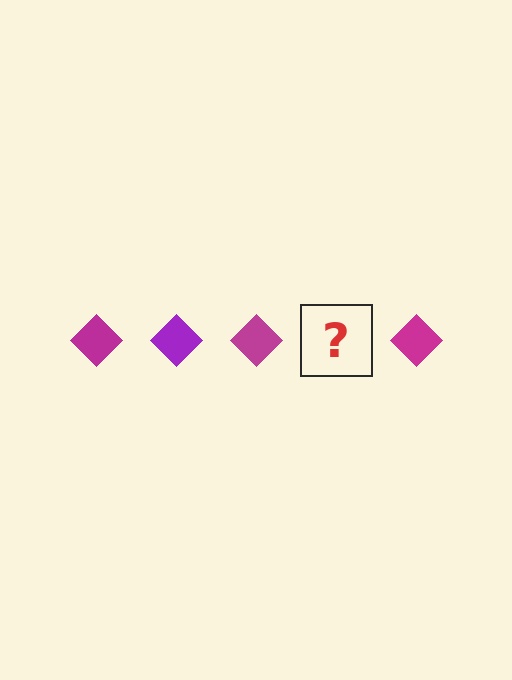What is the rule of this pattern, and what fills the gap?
The rule is that the pattern cycles through magenta, purple diamonds. The gap should be filled with a purple diamond.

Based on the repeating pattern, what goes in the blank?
The blank should be a purple diamond.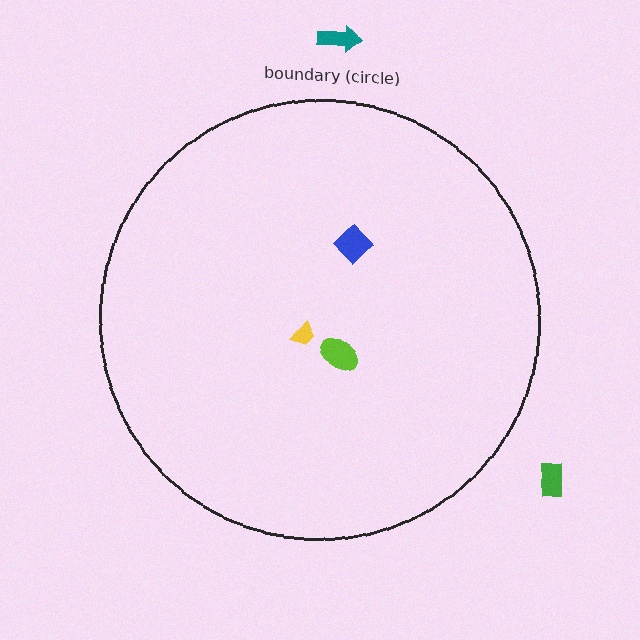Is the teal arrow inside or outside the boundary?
Outside.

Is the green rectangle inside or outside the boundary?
Outside.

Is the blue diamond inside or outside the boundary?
Inside.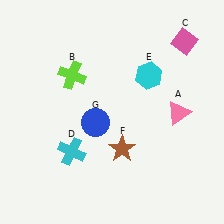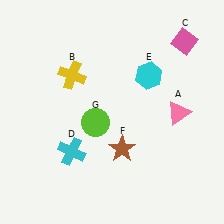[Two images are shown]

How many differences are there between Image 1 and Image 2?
There are 2 differences between the two images.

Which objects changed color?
B changed from lime to yellow. G changed from blue to lime.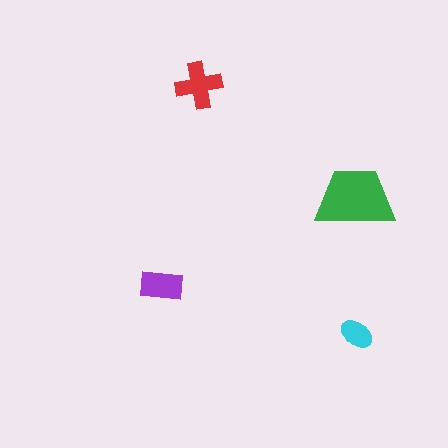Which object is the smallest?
The cyan ellipse.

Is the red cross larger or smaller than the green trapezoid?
Smaller.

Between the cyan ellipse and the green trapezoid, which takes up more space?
The green trapezoid.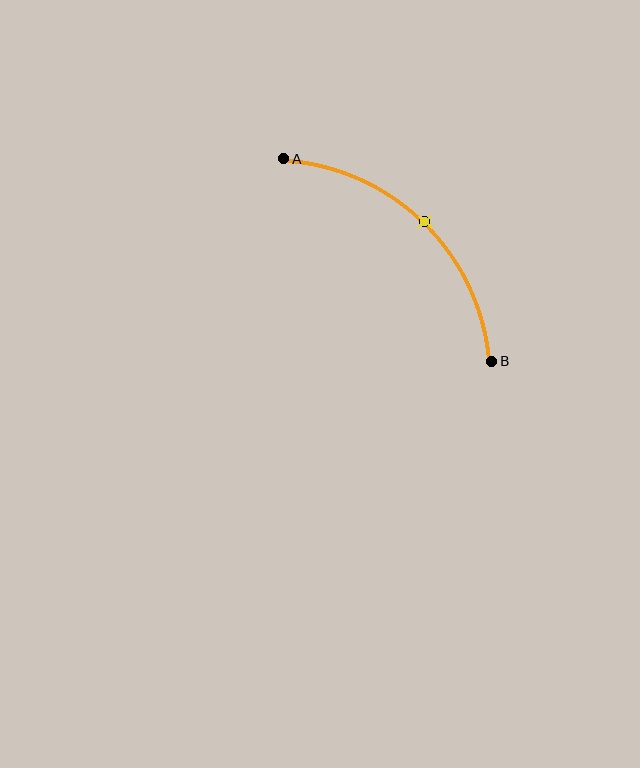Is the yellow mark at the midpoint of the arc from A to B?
Yes. The yellow mark lies on the arc at equal arc-length from both A and B — it is the arc midpoint.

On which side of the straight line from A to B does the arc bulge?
The arc bulges above and to the right of the straight line connecting A and B.